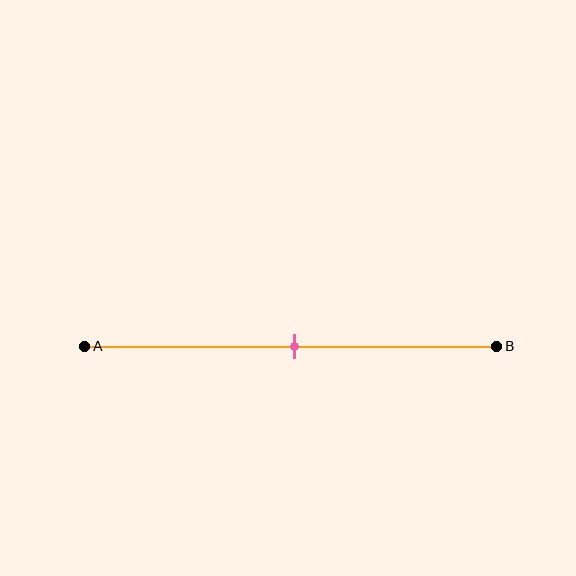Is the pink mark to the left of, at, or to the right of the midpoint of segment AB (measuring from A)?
The pink mark is approximately at the midpoint of segment AB.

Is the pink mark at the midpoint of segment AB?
Yes, the mark is approximately at the midpoint.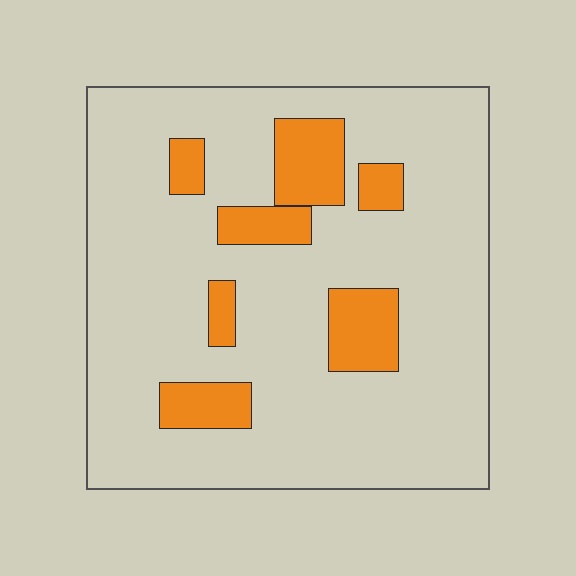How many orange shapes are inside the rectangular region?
7.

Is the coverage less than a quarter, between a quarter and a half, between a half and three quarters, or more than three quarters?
Less than a quarter.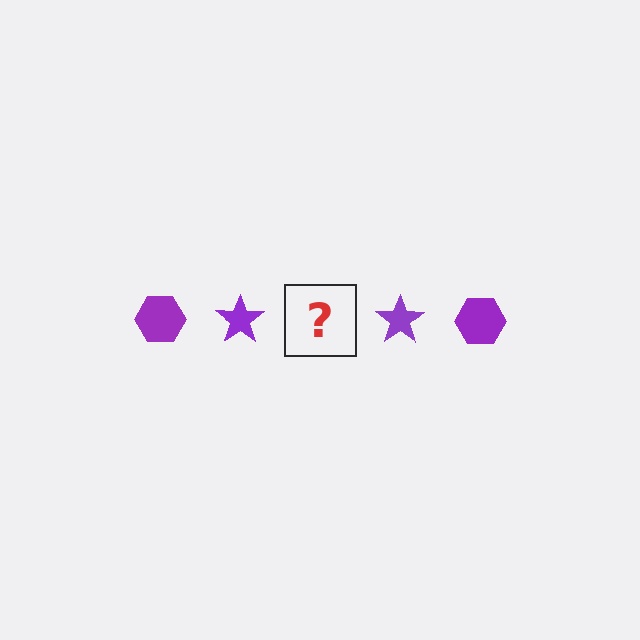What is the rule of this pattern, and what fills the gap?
The rule is that the pattern cycles through hexagon, star shapes in purple. The gap should be filled with a purple hexagon.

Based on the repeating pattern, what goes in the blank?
The blank should be a purple hexagon.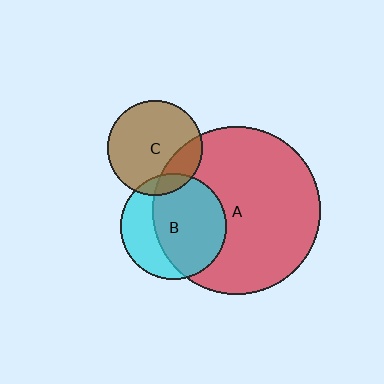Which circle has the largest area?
Circle A (red).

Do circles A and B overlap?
Yes.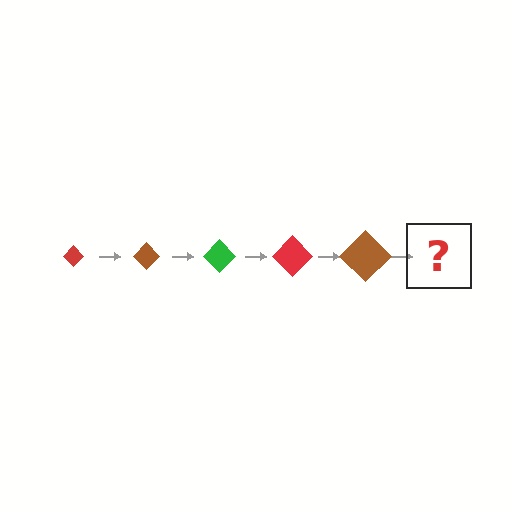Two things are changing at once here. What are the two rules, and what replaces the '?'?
The two rules are that the diamond grows larger each step and the color cycles through red, brown, and green. The '?' should be a green diamond, larger than the previous one.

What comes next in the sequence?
The next element should be a green diamond, larger than the previous one.